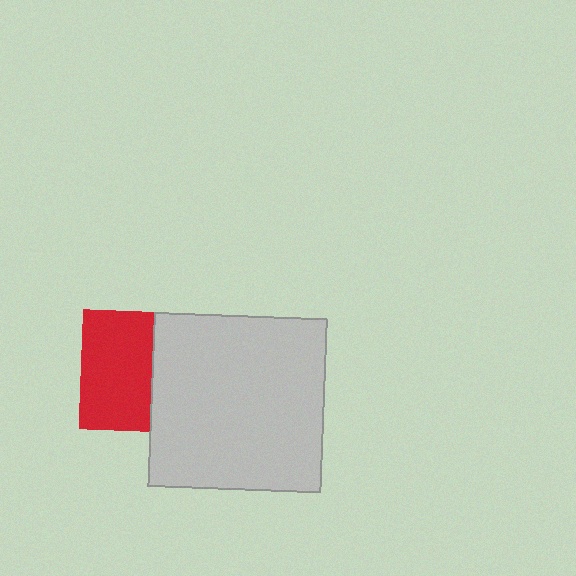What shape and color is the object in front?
The object in front is a light gray square.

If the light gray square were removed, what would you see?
You would see the complete red square.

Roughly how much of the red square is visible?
About half of it is visible (roughly 59%).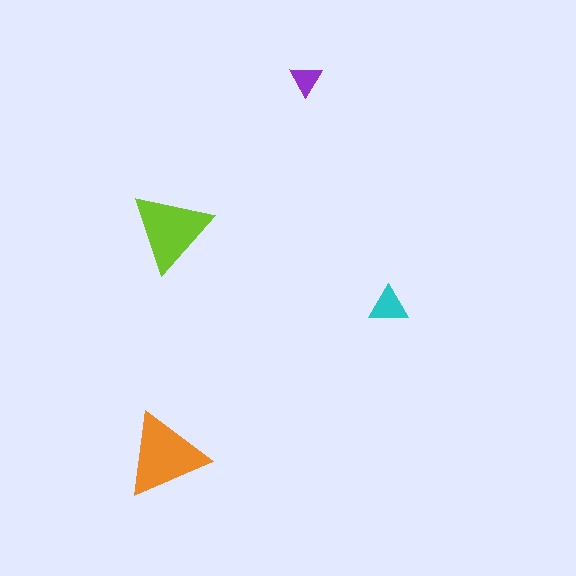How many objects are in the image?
There are 4 objects in the image.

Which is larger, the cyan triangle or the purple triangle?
The cyan one.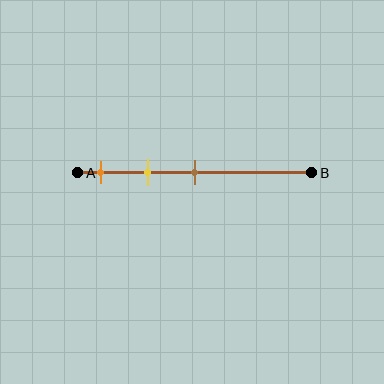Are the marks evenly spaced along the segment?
Yes, the marks are approximately evenly spaced.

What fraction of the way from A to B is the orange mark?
The orange mark is approximately 10% (0.1) of the way from A to B.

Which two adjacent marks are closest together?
The orange and yellow marks are the closest adjacent pair.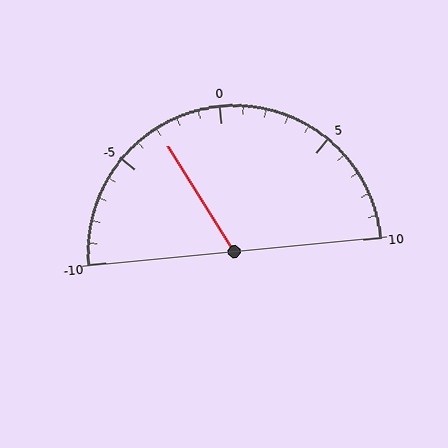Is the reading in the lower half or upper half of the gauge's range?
The reading is in the lower half of the range (-10 to 10).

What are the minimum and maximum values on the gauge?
The gauge ranges from -10 to 10.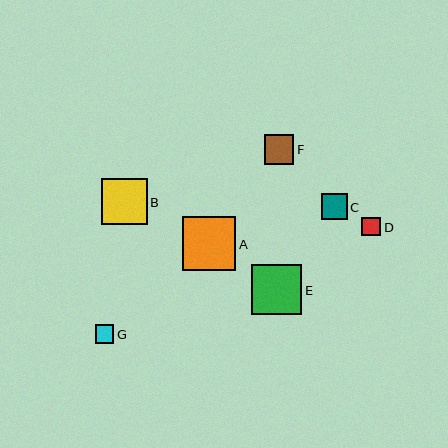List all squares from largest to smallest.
From largest to smallest: A, E, B, F, C, D, G.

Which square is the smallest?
Square G is the smallest with a size of approximately 19 pixels.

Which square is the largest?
Square A is the largest with a size of approximately 53 pixels.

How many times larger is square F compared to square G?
Square F is approximately 1.6 times the size of square G.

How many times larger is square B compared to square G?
Square B is approximately 2.4 times the size of square G.